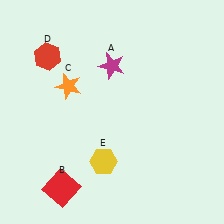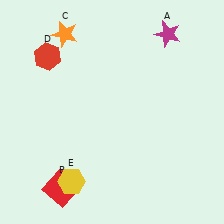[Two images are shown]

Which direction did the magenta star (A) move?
The magenta star (A) moved right.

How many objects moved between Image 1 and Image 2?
3 objects moved between the two images.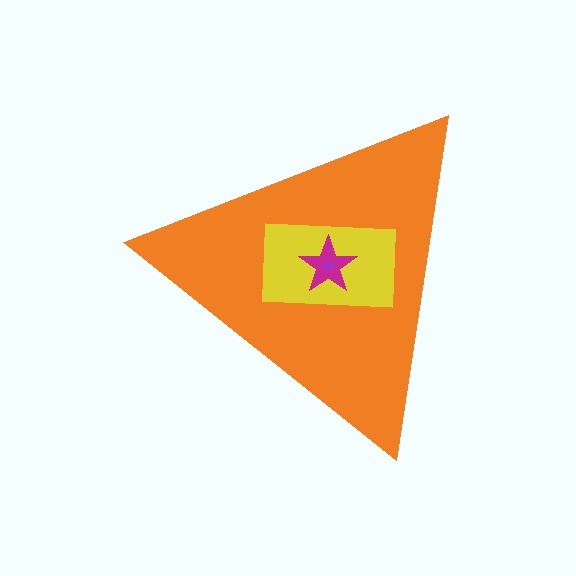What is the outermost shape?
The orange triangle.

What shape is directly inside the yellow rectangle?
The magenta star.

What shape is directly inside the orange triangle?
The yellow rectangle.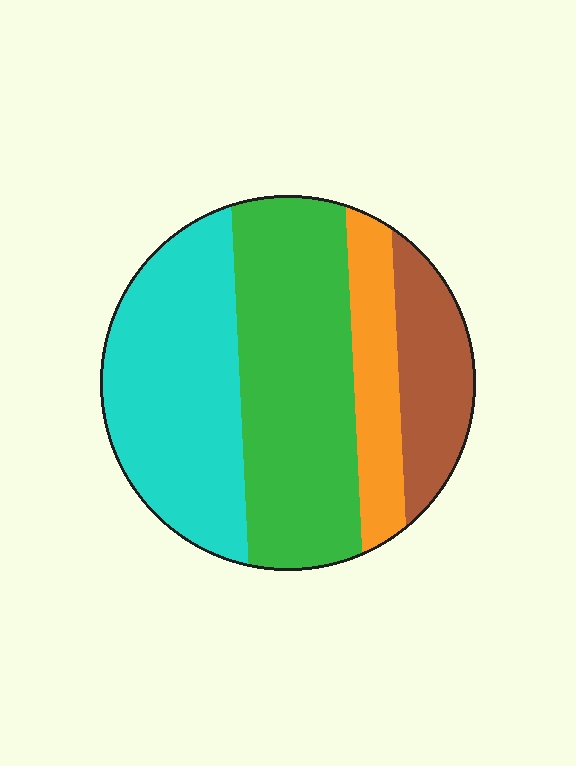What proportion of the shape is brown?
Brown covers 15% of the shape.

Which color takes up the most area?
Green, at roughly 40%.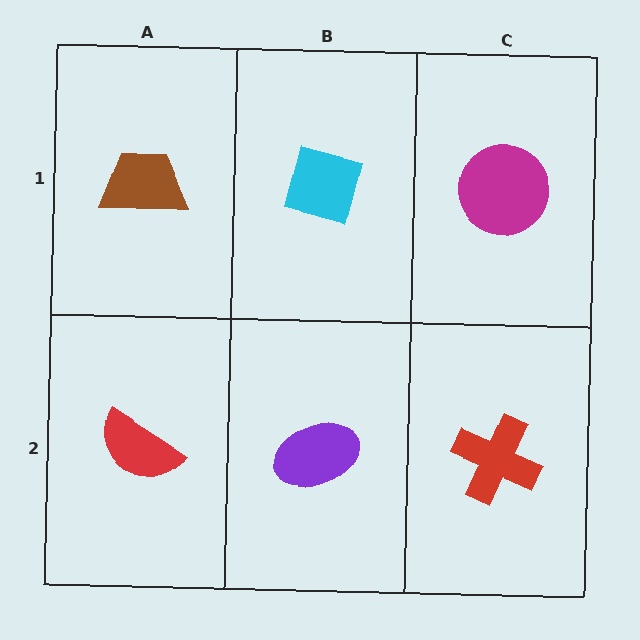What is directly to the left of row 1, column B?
A brown trapezoid.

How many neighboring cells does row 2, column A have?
2.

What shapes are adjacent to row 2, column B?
A cyan square (row 1, column B), a red semicircle (row 2, column A), a red cross (row 2, column C).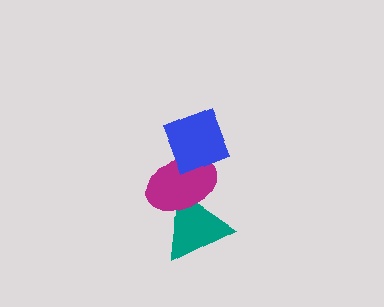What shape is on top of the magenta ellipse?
The blue diamond is on top of the magenta ellipse.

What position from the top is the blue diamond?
The blue diamond is 1st from the top.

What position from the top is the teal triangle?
The teal triangle is 3rd from the top.